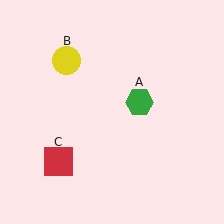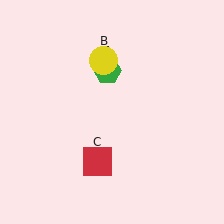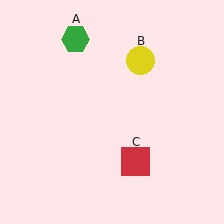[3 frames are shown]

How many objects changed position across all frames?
3 objects changed position: green hexagon (object A), yellow circle (object B), red square (object C).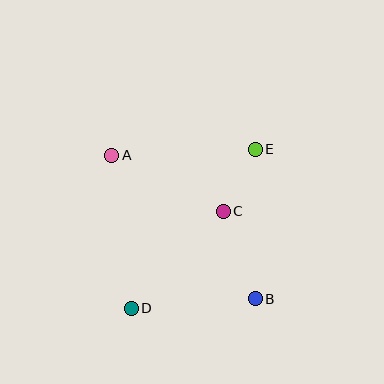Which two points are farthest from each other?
Points A and B are farthest from each other.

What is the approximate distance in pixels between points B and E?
The distance between B and E is approximately 150 pixels.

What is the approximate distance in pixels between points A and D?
The distance between A and D is approximately 154 pixels.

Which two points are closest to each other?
Points C and E are closest to each other.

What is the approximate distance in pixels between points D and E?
The distance between D and E is approximately 202 pixels.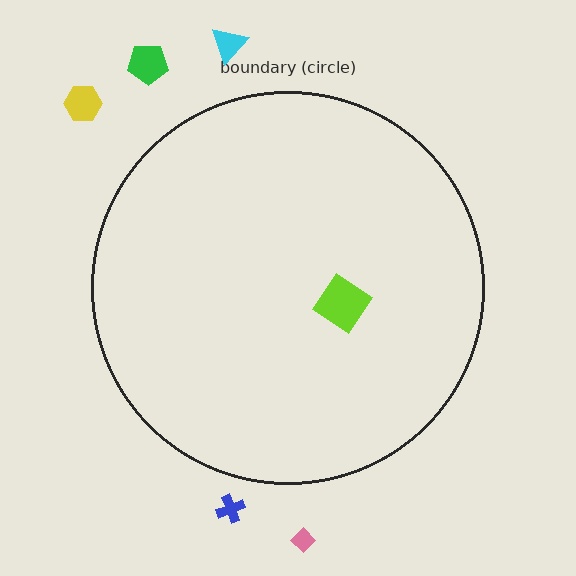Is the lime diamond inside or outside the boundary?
Inside.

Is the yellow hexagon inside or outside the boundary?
Outside.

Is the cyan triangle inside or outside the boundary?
Outside.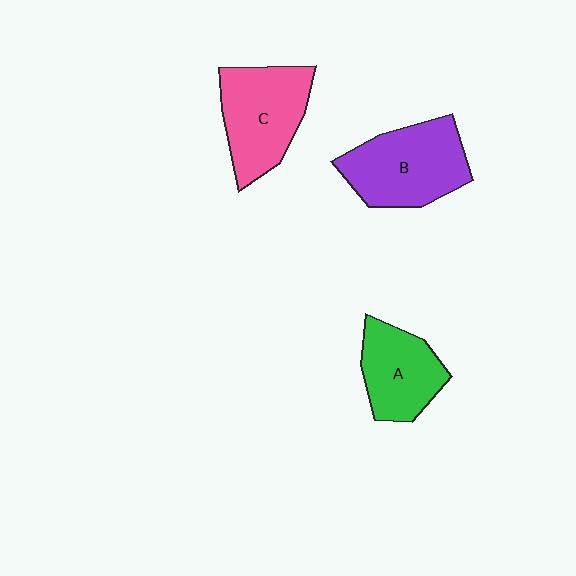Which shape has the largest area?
Shape B (purple).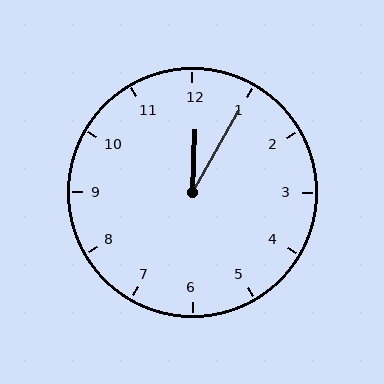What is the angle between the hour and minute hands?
Approximately 28 degrees.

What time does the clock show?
12:05.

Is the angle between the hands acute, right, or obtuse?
It is acute.